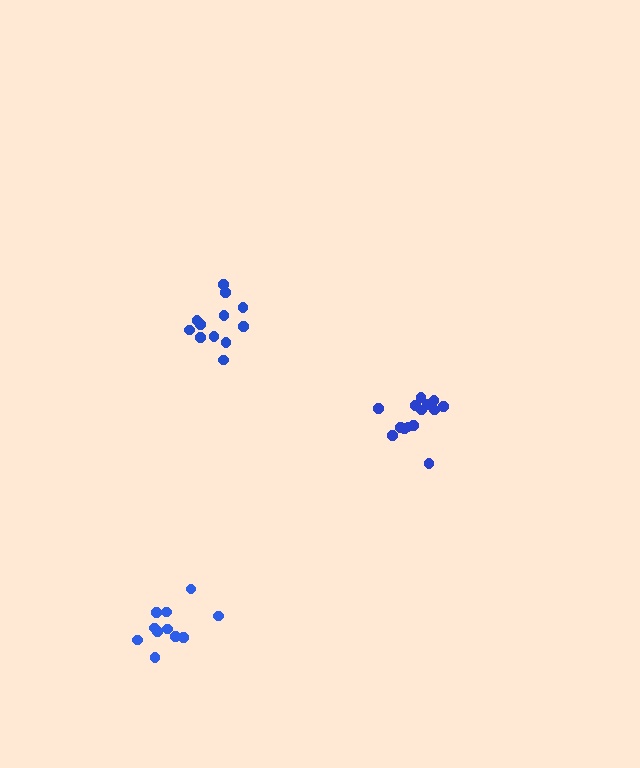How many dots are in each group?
Group 1: 14 dots, Group 2: 11 dots, Group 3: 12 dots (37 total).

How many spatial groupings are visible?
There are 3 spatial groupings.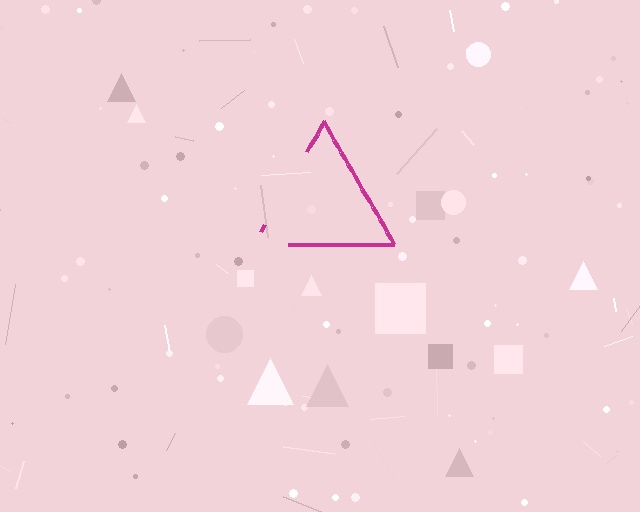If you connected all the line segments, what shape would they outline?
They would outline a triangle.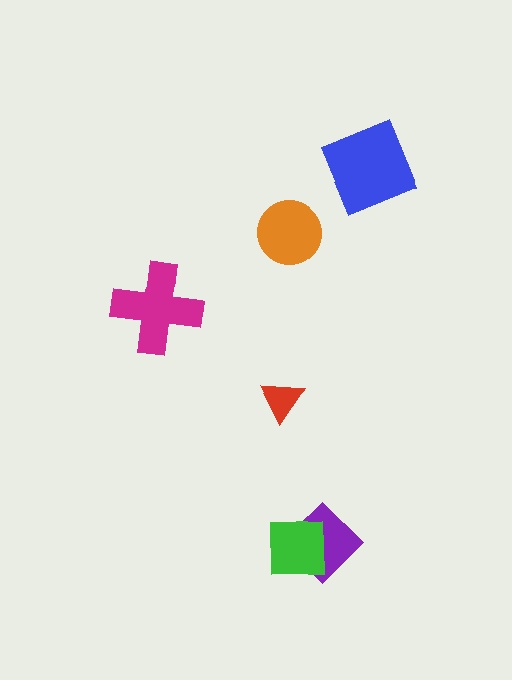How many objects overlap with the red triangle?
0 objects overlap with the red triangle.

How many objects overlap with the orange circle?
0 objects overlap with the orange circle.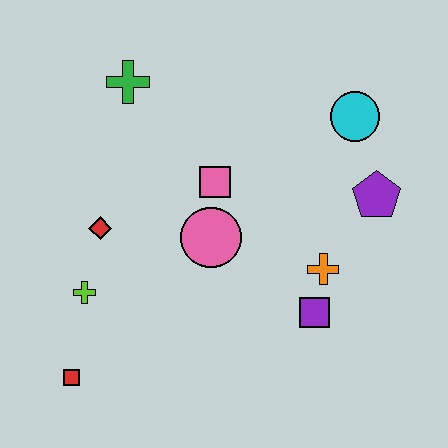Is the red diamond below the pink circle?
No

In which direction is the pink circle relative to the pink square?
The pink circle is below the pink square.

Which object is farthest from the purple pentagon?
The red square is farthest from the purple pentagon.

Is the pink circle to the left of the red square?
No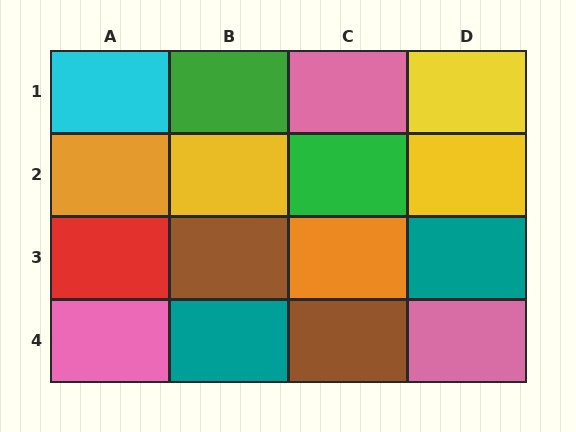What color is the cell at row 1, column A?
Cyan.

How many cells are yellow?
3 cells are yellow.